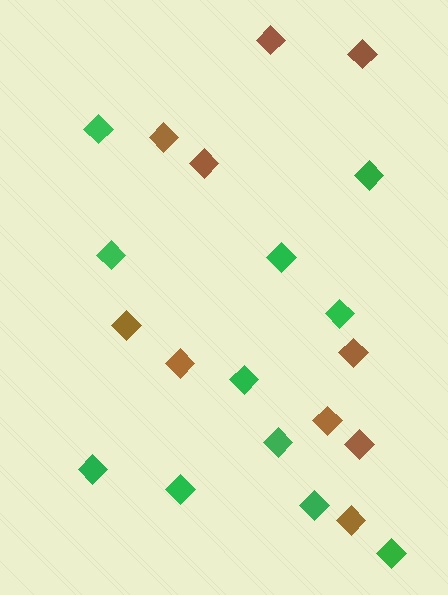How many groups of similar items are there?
There are 2 groups: one group of green diamonds (11) and one group of brown diamonds (10).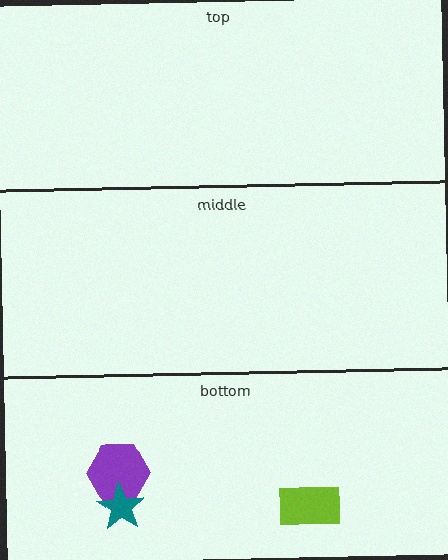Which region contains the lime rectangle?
The bottom region.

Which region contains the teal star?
The bottom region.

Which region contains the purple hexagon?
The bottom region.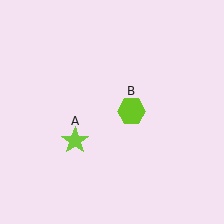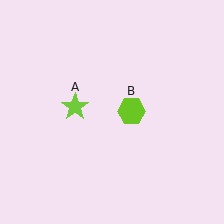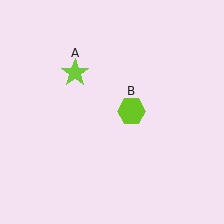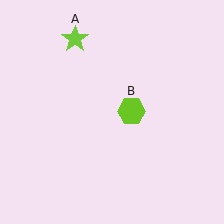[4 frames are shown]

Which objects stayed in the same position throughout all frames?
Lime hexagon (object B) remained stationary.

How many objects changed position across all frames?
1 object changed position: lime star (object A).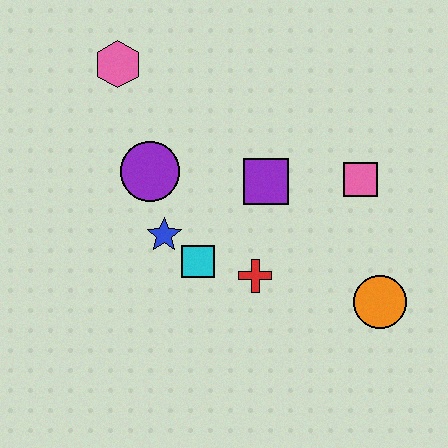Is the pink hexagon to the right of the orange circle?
No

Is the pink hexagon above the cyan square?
Yes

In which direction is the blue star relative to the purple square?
The blue star is to the left of the purple square.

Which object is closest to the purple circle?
The blue star is closest to the purple circle.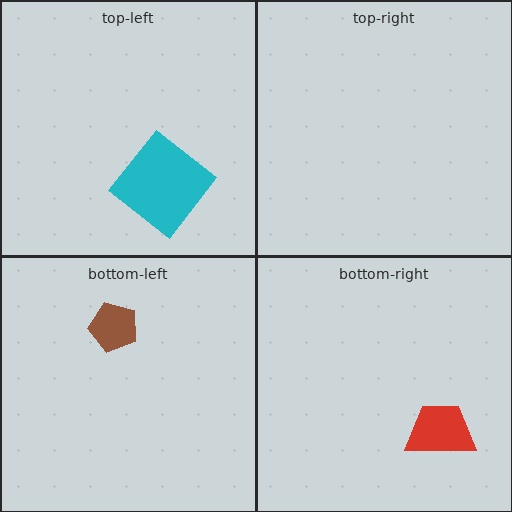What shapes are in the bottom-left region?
The brown pentagon.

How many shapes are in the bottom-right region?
1.